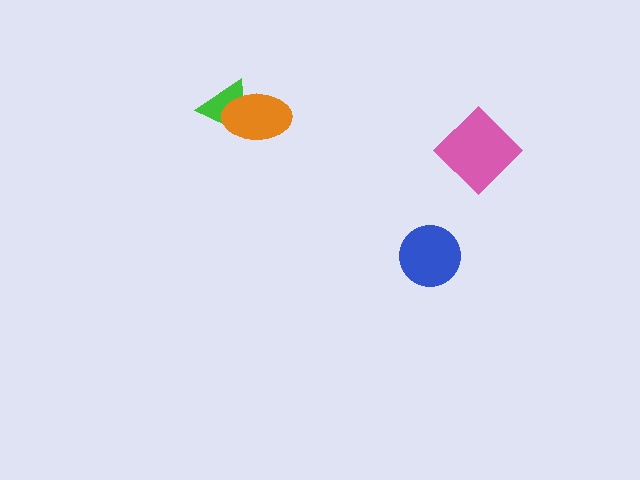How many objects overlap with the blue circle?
0 objects overlap with the blue circle.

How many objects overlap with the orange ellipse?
1 object overlaps with the orange ellipse.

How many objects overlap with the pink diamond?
0 objects overlap with the pink diamond.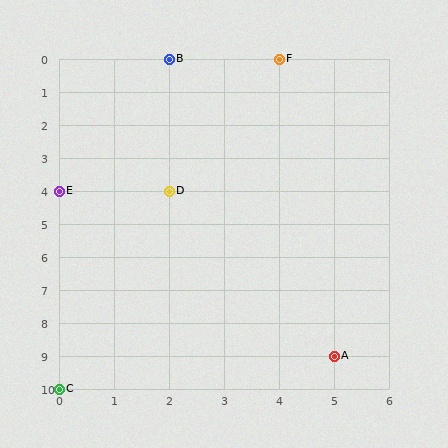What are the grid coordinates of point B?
Point B is at grid coordinates (2, 0).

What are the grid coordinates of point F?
Point F is at grid coordinates (4, 0).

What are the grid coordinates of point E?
Point E is at grid coordinates (0, 4).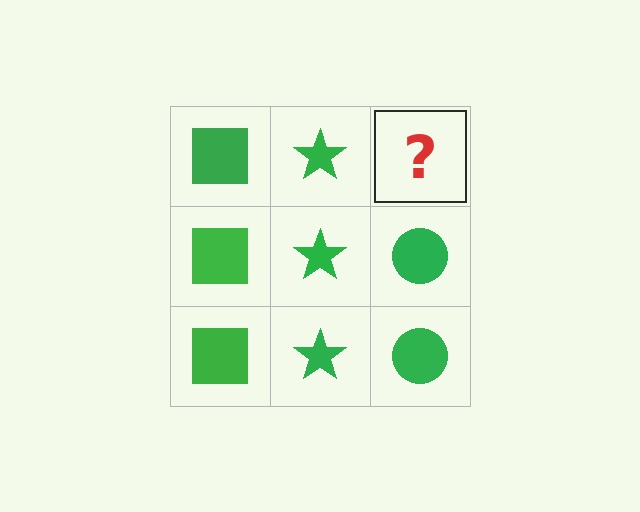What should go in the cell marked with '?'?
The missing cell should contain a green circle.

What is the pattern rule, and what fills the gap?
The rule is that each column has a consistent shape. The gap should be filled with a green circle.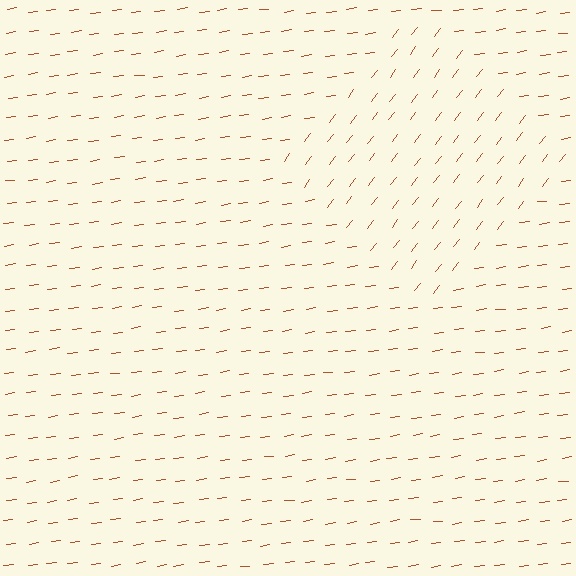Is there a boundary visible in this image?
Yes, there is a texture boundary formed by a change in line orientation.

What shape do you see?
I see a diamond.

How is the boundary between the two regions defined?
The boundary is defined purely by a change in line orientation (approximately 45 degrees difference). All lines are the same color and thickness.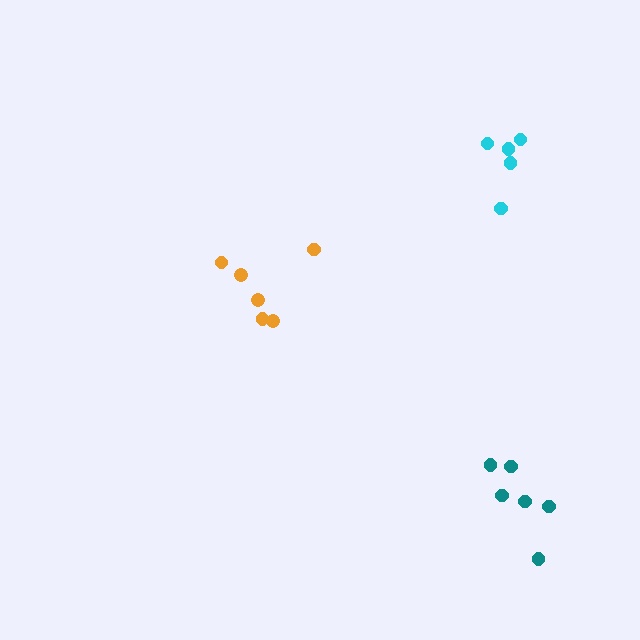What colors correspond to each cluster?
The clusters are colored: orange, cyan, teal.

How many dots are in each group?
Group 1: 6 dots, Group 2: 5 dots, Group 3: 6 dots (17 total).